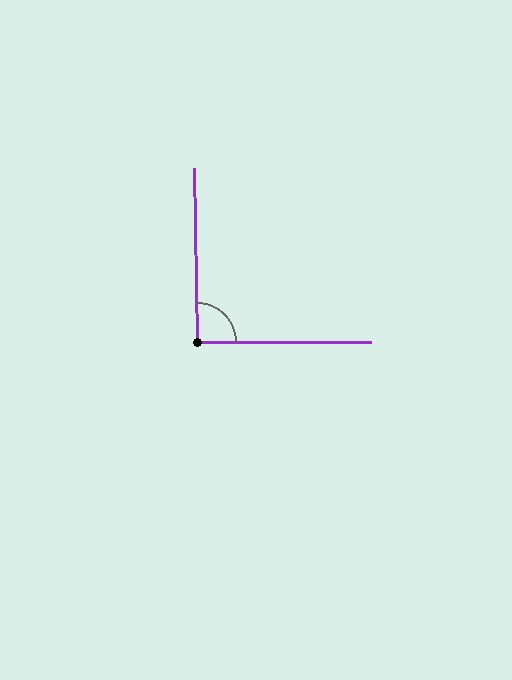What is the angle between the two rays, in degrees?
Approximately 91 degrees.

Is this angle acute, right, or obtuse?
It is approximately a right angle.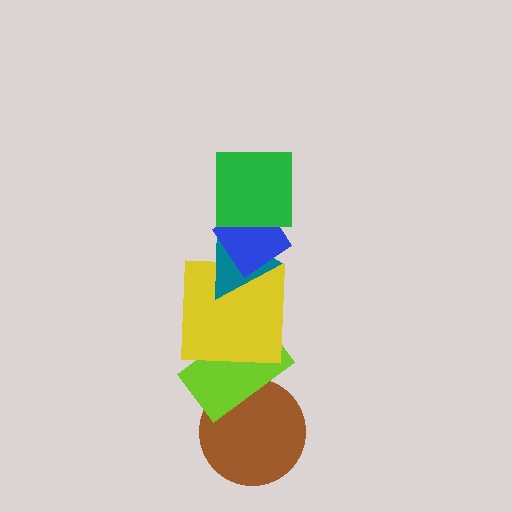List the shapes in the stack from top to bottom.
From top to bottom: the green square, the blue diamond, the teal triangle, the yellow square, the lime rectangle, the brown circle.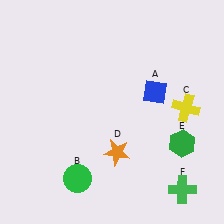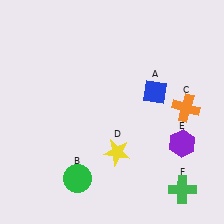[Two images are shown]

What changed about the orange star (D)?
In Image 1, D is orange. In Image 2, it changed to yellow.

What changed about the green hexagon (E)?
In Image 1, E is green. In Image 2, it changed to purple.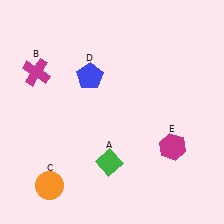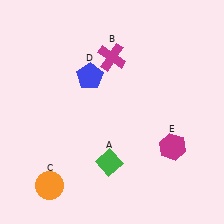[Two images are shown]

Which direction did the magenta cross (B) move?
The magenta cross (B) moved right.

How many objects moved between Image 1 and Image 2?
1 object moved between the two images.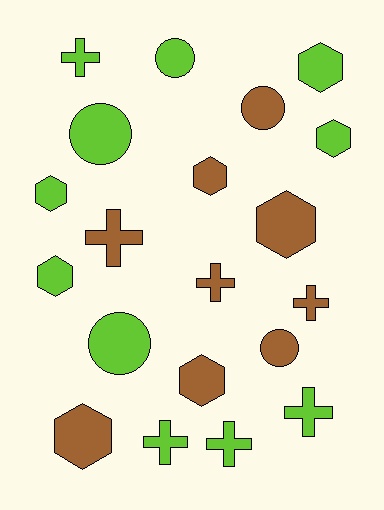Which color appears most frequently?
Lime, with 11 objects.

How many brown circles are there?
There are 2 brown circles.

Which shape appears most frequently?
Hexagon, with 8 objects.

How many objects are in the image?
There are 20 objects.